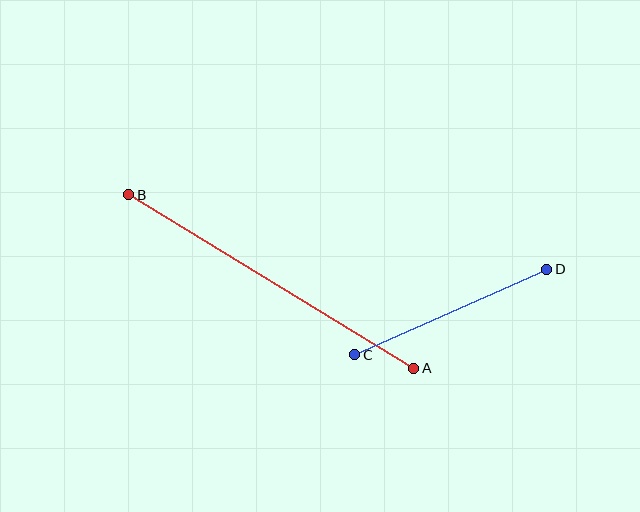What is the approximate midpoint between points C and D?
The midpoint is at approximately (451, 312) pixels.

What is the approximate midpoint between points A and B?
The midpoint is at approximately (271, 281) pixels.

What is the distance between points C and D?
The distance is approximately 210 pixels.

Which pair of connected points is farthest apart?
Points A and B are farthest apart.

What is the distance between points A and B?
The distance is approximately 334 pixels.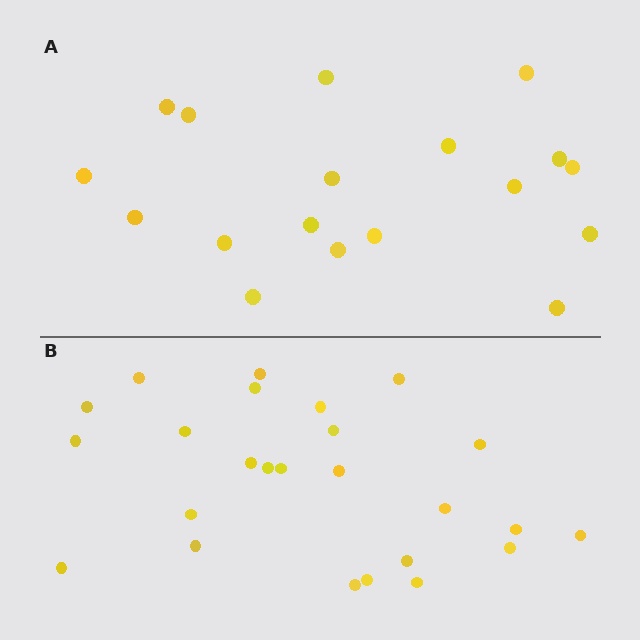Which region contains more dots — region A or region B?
Region B (the bottom region) has more dots.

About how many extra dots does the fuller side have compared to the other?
Region B has roughly 8 or so more dots than region A.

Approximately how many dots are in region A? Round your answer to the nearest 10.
About 20 dots. (The exact count is 18, which rounds to 20.)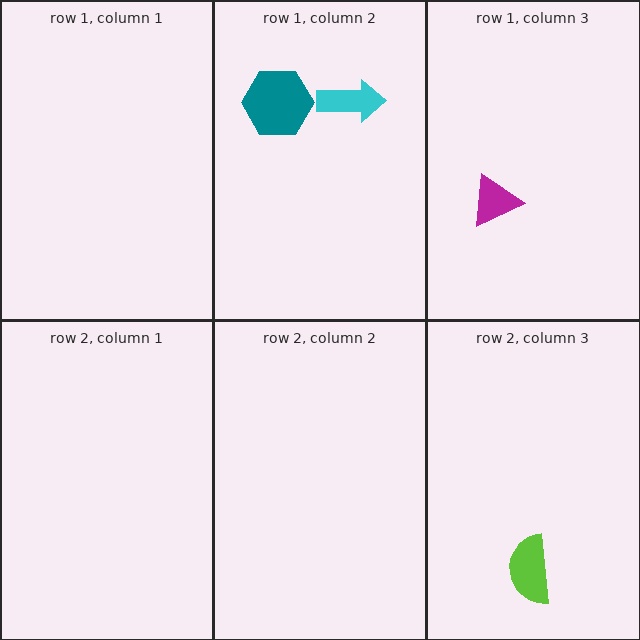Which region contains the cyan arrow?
The row 1, column 2 region.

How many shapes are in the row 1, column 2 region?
2.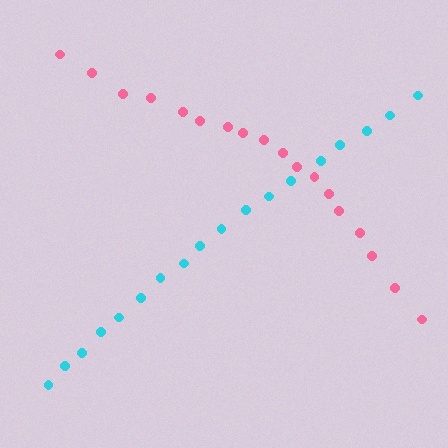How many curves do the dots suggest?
There are 2 distinct paths.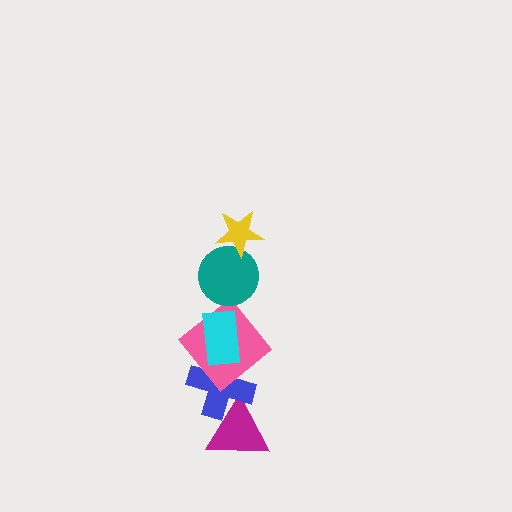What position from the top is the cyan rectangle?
The cyan rectangle is 3rd from the top.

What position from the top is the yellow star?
The yellow star is 1st from the top.